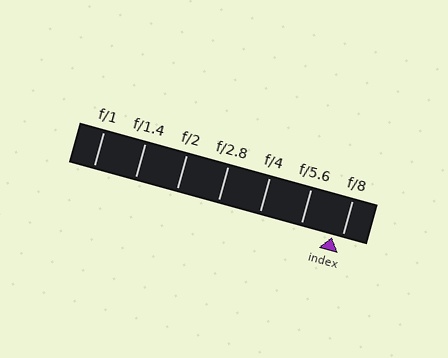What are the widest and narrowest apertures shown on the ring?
The widest aperture shown is f/1 and the narrowest is f/8.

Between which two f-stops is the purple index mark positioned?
The index mark is between f/5.6 and f/8.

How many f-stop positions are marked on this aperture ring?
There are 7 f-stop positions marked.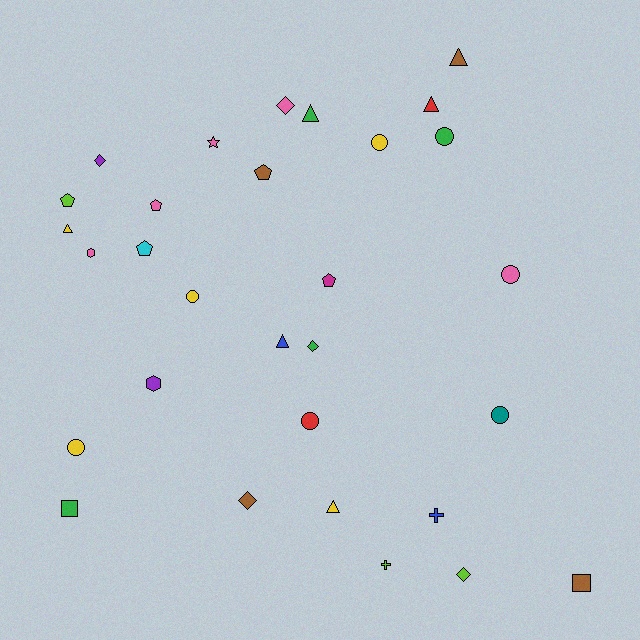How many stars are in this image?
There is 1 star.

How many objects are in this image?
There are 30 objects.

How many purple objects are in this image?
There are 2 purple objects.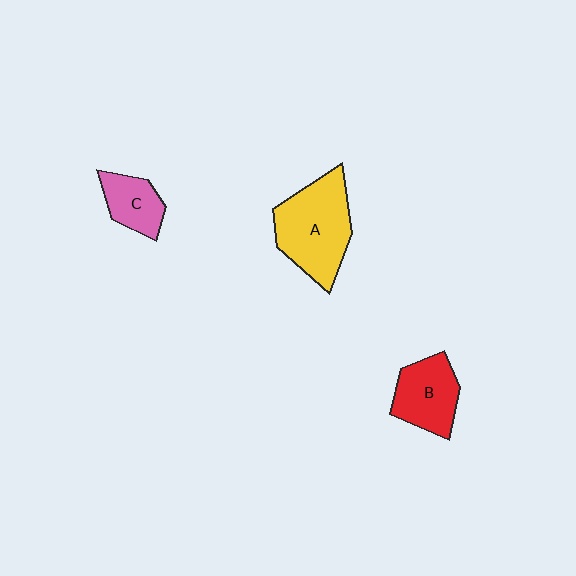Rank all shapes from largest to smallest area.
From largest to smallest: A (yellow), B (red), C (pink).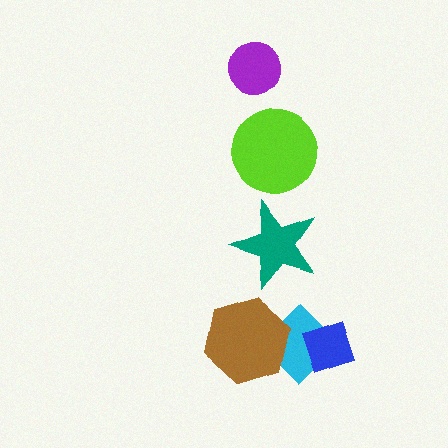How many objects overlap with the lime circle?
0 objects overlap with the lime circle.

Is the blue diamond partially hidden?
No, no other shape covers it.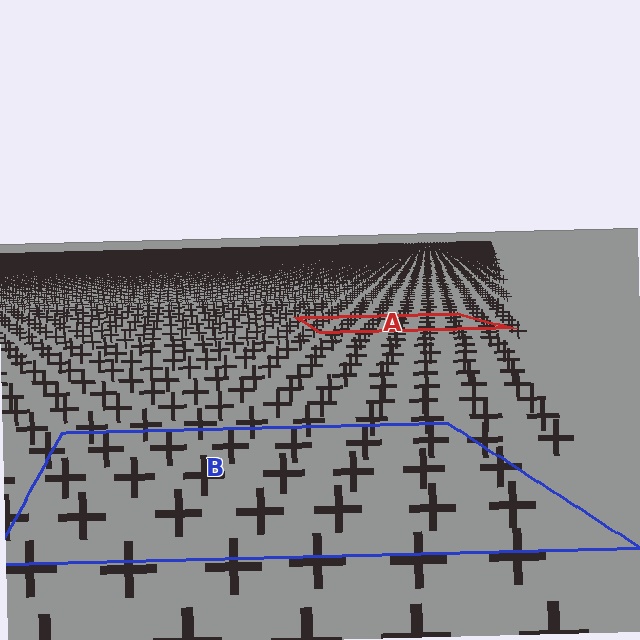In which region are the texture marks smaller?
The texture marks are smaller in region A, because it is farther away.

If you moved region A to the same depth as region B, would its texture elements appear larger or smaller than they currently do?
They would appear larger. At a closer depth, the same texture elements are projected at a bigger on-screen size.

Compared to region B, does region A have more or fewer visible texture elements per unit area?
Region A has more texture elements per unit area — they are packed more densely because it is farther away.